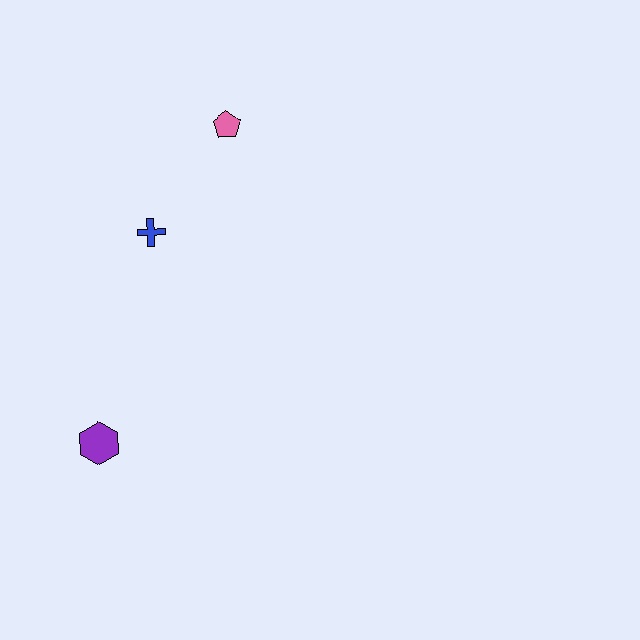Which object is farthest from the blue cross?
The purple hexagon is farthest from the blue cross.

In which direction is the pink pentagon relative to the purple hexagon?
The pink pentagon is above the purple hexagon.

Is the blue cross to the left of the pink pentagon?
Yes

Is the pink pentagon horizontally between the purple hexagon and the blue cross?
No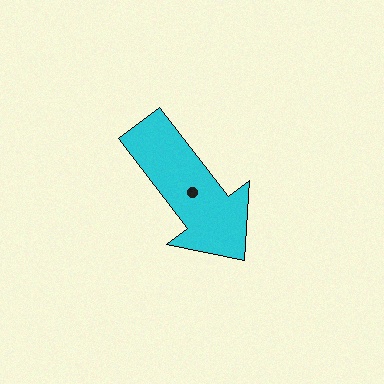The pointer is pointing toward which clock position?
Roughly 5 o'clock.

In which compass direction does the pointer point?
Southeast.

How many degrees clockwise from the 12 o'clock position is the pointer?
Approximately 142 degrees.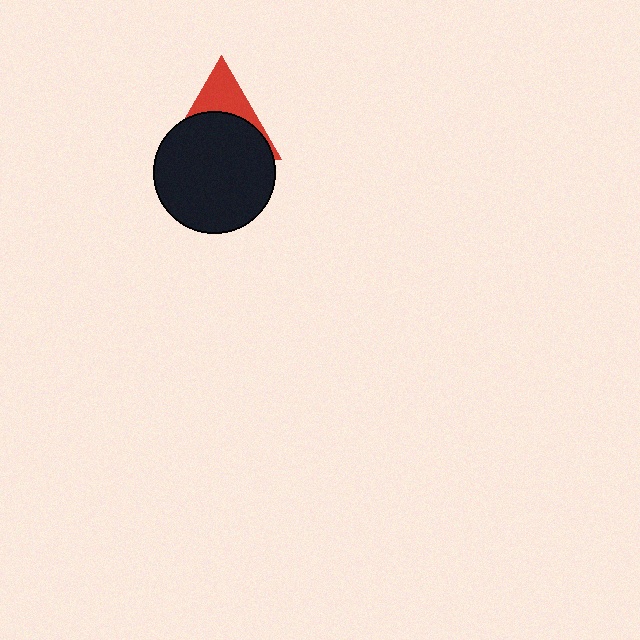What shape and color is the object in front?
The object in front is a black circle.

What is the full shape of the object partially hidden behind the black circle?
The partially hidden object is a red triangle.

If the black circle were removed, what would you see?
You would see the complete red triangle.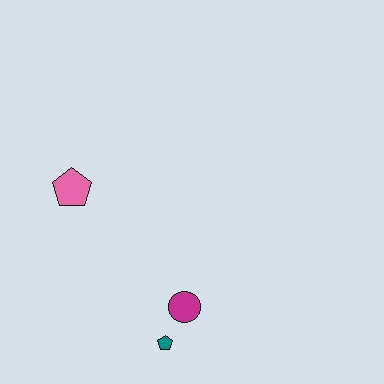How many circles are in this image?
There is 1 circle.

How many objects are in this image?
There are 3 objects.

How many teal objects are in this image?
There is 1 teal object.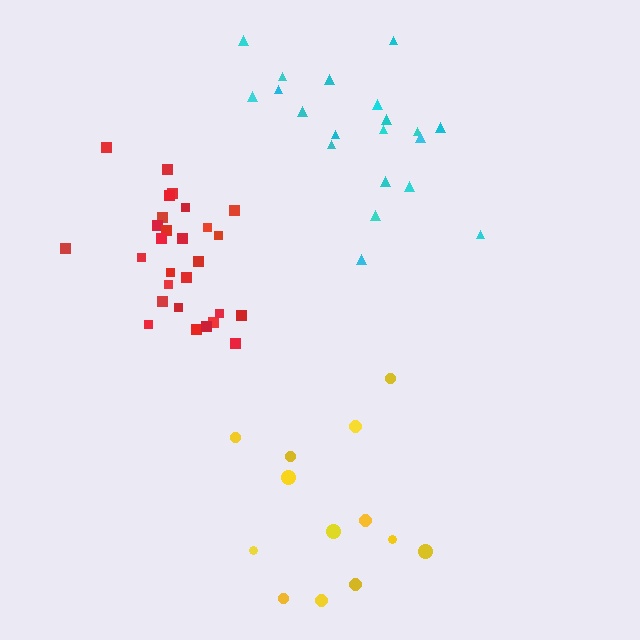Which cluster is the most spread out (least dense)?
Yellow.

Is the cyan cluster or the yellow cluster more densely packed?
Cyan.